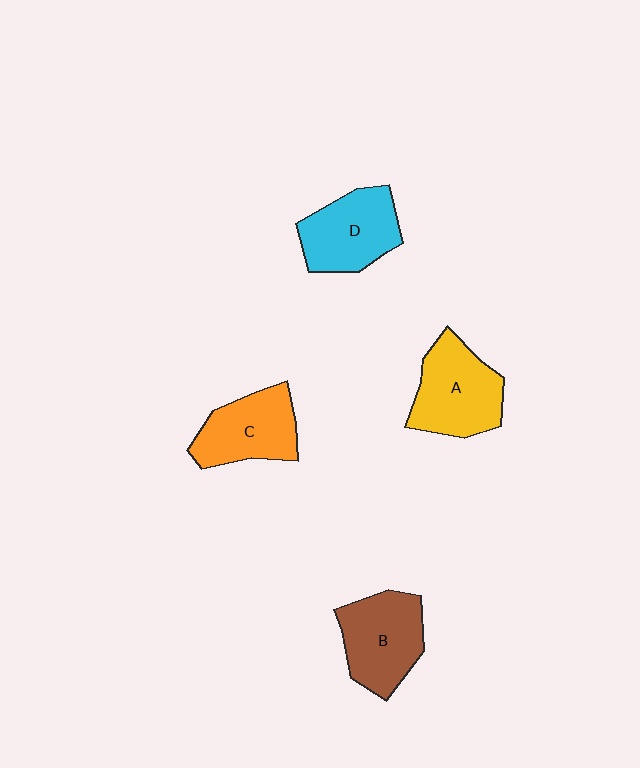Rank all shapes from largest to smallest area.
From largest to smallest: A (yellow), B (brown), D (cyan), C (orange).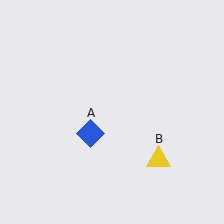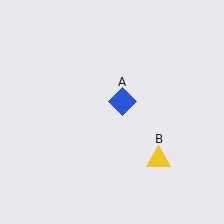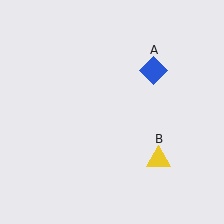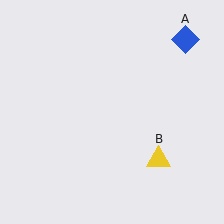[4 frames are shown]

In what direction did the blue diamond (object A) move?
The blue diamond (object A) moved up and to the right.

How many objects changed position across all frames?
1 object changed position: blue diamond (object A).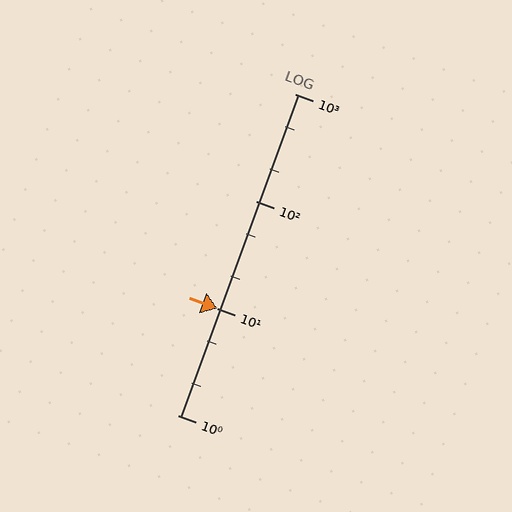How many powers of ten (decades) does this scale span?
The scale spans 3 decades, from 1 to 1000.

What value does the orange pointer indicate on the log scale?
The pointer indicates approximately 10.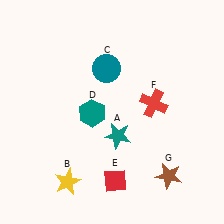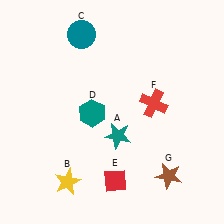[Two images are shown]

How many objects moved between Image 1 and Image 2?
1 object moved between the two images.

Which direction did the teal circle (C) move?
The teal circle (C) moved up.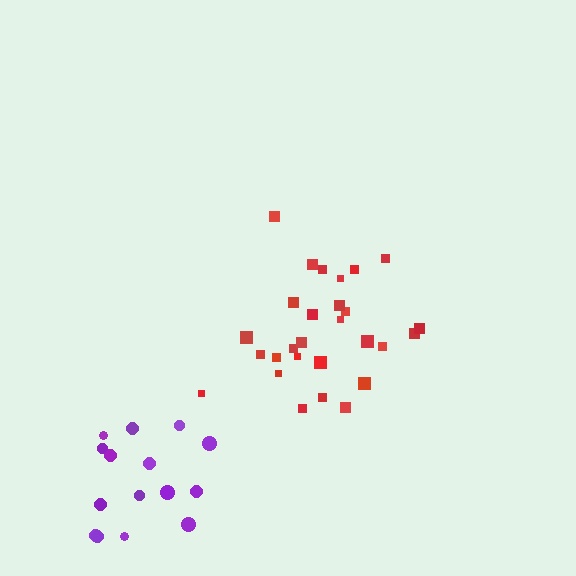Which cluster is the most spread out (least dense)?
Red.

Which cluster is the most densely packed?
Purple.